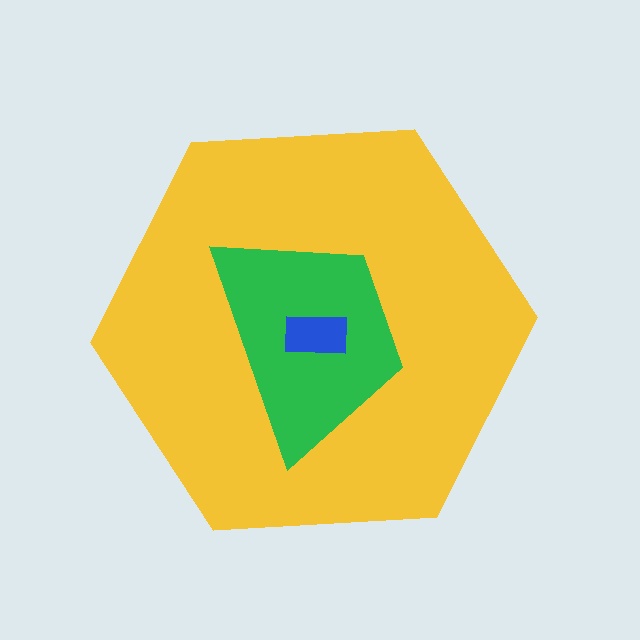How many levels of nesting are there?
3.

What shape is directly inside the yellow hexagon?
The green trapezoid.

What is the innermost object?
The blue rectangle.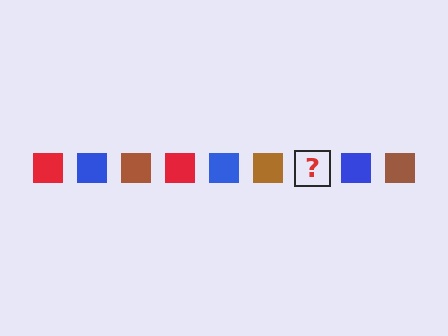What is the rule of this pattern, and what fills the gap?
The rule is that the pattern cycles through red, blue, brown squares. The gap should be filled with a red square.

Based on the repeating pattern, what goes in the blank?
The blank should be a red square.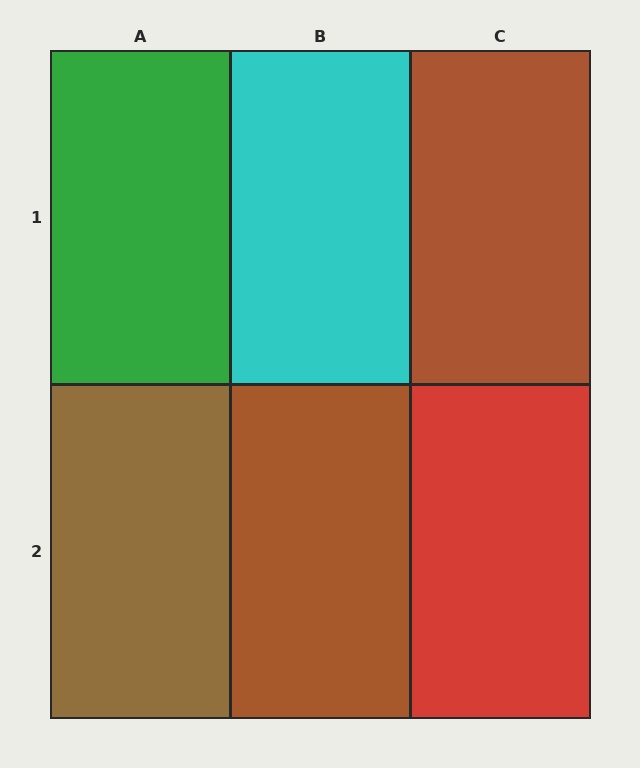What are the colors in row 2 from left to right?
Brown, brown, red.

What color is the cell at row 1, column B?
Cyan.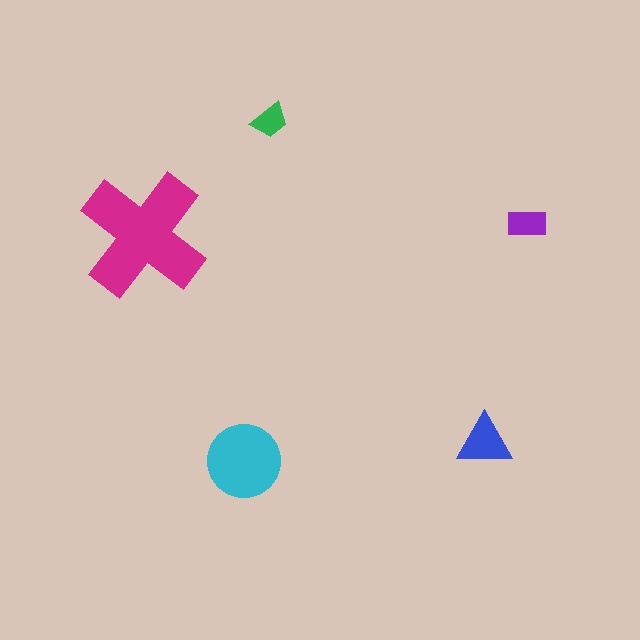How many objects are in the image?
There are 5 objects in the image.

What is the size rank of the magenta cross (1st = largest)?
1st.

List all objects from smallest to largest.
The green trapezoid, the purple rectangle, the blue triangle, the cyan circle, the magenta cross.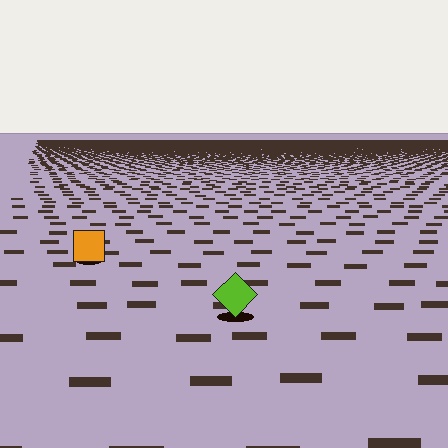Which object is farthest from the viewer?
The orange square is farthest from the viewer. It appears smaller and the ground texture around it is denser.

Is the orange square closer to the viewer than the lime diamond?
No. The lime diamond is closer — you can tell from the texture gradient: the ground texture is coarser near it.